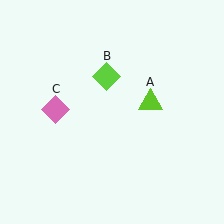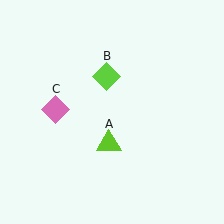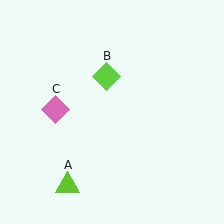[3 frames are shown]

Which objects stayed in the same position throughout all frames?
Lime diamond (object B) and pink diamond (object C) remained stationary.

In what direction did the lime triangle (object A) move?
The lime triangle (object A) moved down and to the left.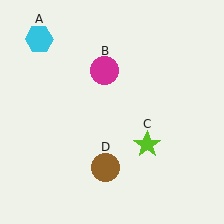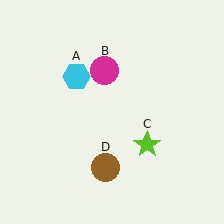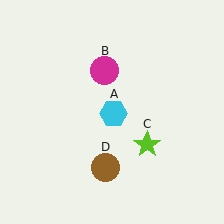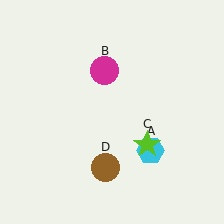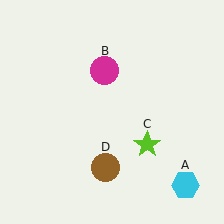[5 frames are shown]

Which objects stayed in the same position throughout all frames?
Magenta circle (object B) and lime star (object C) and brown circle (object D) remained stationary.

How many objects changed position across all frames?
1 object changed position: cyan hexagon (object A).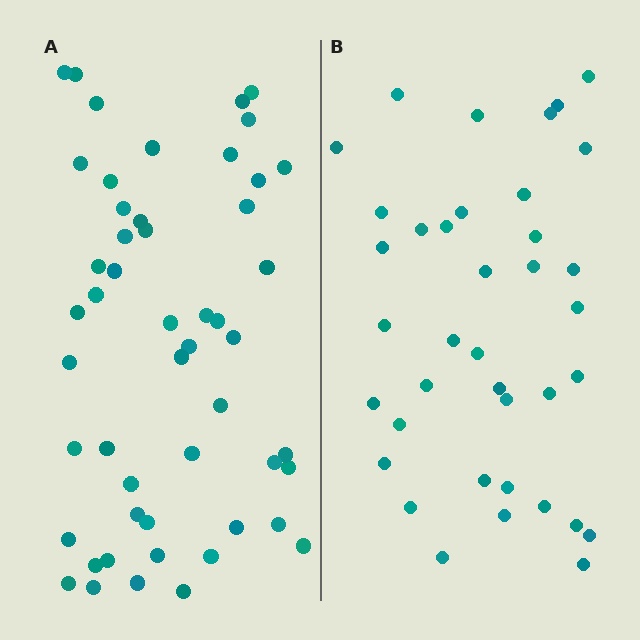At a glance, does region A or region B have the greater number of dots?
Region A (the left region) has more dots.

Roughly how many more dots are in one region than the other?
Region A has approximately 15 more dots than region B.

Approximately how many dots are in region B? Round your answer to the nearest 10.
About 40 dots. (The exact count is 38, which rounds to 40.)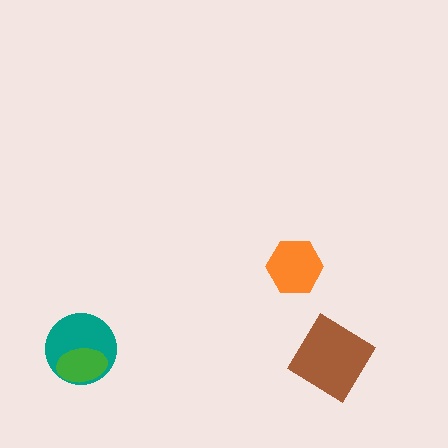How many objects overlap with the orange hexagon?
0 objects overlap with the orange hexagon.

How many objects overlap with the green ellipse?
1 object overlaps with the green ellipse.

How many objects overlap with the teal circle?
1 object overlaps with the teal circle.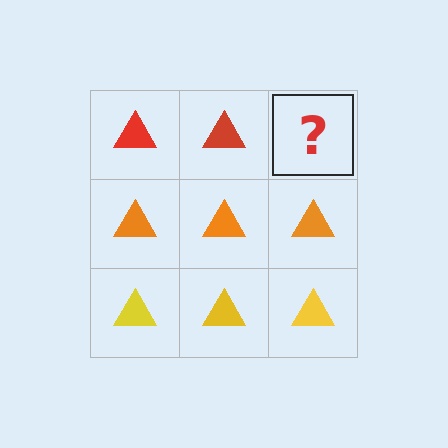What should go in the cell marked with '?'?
The missing cell should contain a red triangle.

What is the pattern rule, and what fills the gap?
The rule is that each row has a consistent color. The gap should be filled with a red triangle.